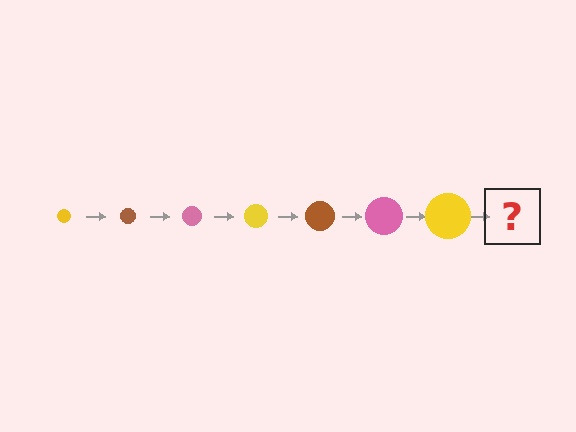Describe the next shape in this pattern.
It should be a brown circle, larger than the previous one.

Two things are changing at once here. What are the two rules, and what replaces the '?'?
The two rules are that the circle grows larger each step and the color cycles through yellow, brown, and pink. The '?' should be a brown circle, larger than the previous one.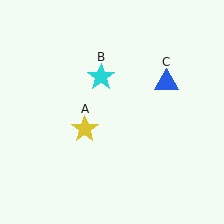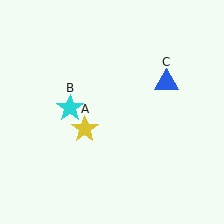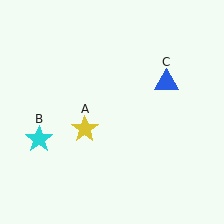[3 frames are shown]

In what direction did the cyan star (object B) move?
The cyan star (object B) moved down and to the left.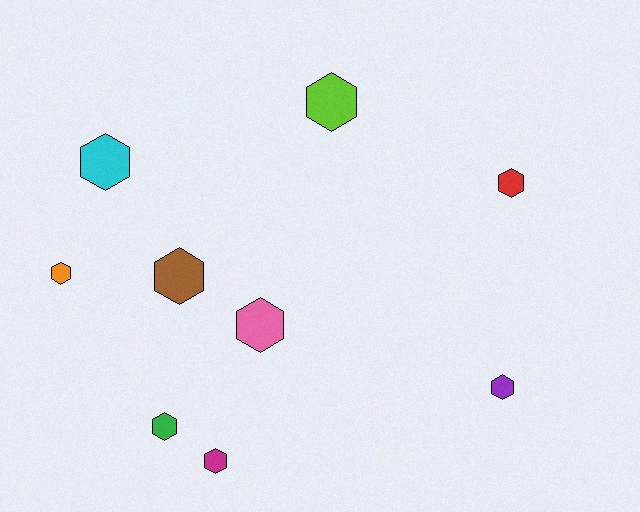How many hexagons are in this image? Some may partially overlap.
There are 9 hexagons.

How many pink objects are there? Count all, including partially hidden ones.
There is 1 pink object.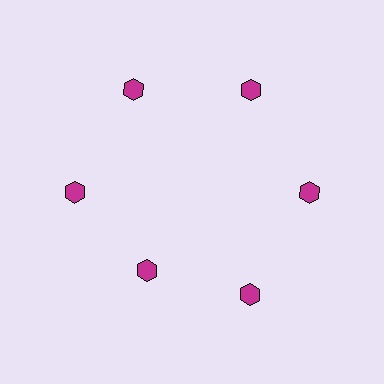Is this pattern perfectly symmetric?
No. The 6 magenta hexagons are arranged in a ring, but one element near the 7 o'clock position is pulled inward toward the center, breaking the 6-fold rotational symmetry.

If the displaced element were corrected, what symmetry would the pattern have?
It would have 6-fold rotational symmetry — the pattern would map onto itself every 60 degrees.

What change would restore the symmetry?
The symmetry would be restored by moving it outward, back onto the ring so that all 6 hexagons sit at equal angles and equal distance from the center.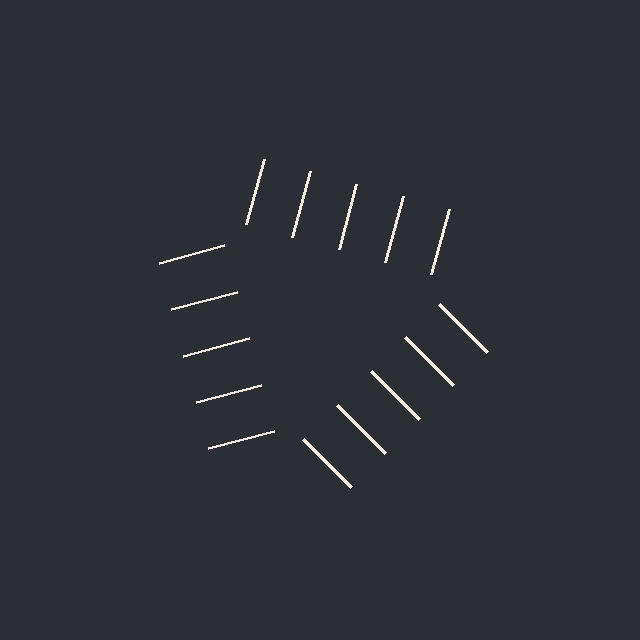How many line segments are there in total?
15 — 5 along each of the 3 edges.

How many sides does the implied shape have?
3 sides — the line-ends trace a triangle.